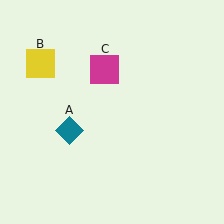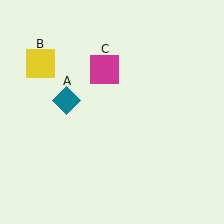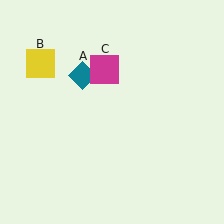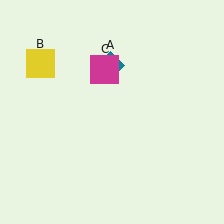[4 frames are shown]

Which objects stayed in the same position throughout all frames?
Yellow square (object B) and magenta square (object C) remained stationary.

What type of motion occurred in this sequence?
The teal diamond (object A) rotated clockwise around the center of the scene.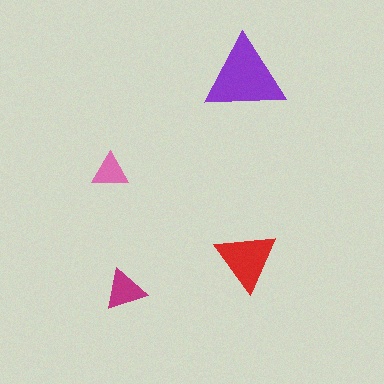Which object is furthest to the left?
The pink triangle is leftmost.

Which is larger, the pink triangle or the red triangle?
The red one.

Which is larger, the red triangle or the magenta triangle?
The red one.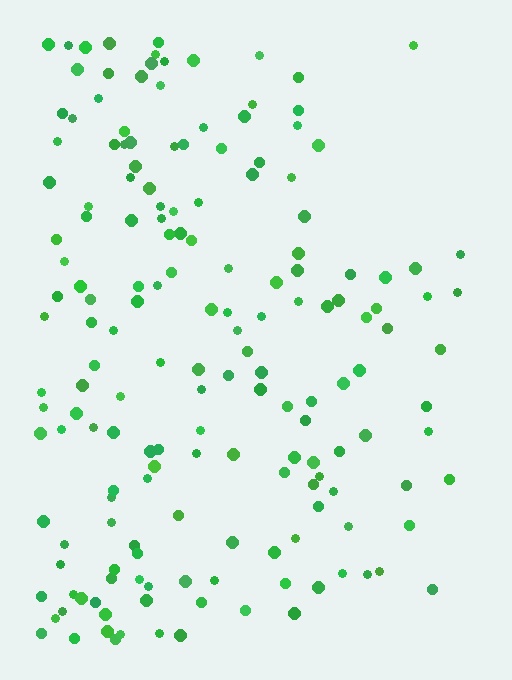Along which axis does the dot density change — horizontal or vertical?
Horizontal.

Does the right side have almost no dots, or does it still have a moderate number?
Still a moderate number, just noticeably fewer than the left.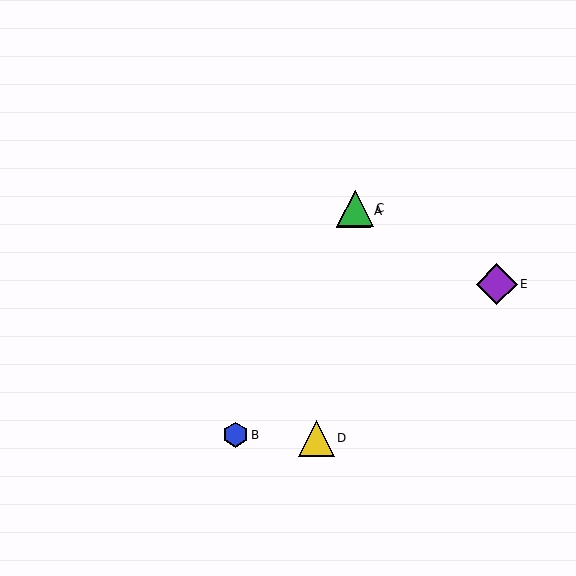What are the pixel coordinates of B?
Object B is at (235, 435).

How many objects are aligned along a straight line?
3 objects (A, B, C) are aligned along a straight line.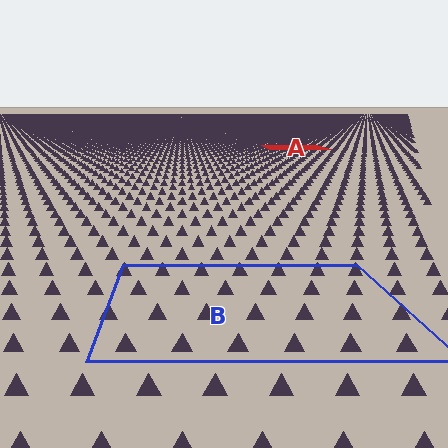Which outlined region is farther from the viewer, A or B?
Region A is farther from the viewer — the texture elements inside it appear smaller and more densely packed.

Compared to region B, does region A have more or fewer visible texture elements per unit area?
Region A has more texture elements per unit area — they are packed more densely because it is farther away.